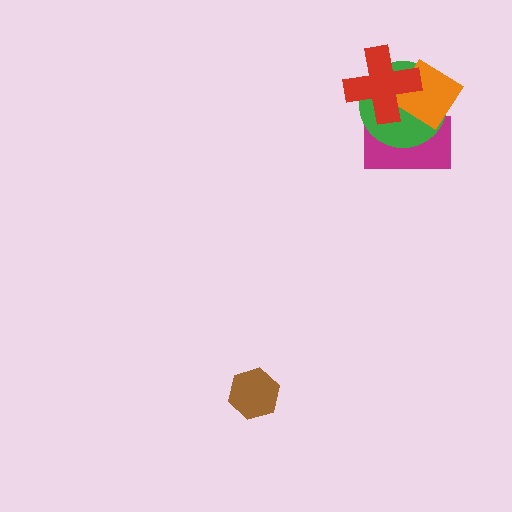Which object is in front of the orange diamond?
The red cross is in front of the orange diamond.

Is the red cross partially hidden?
No, no other shape covers it.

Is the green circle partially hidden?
Yes, it is partially covered by another shape.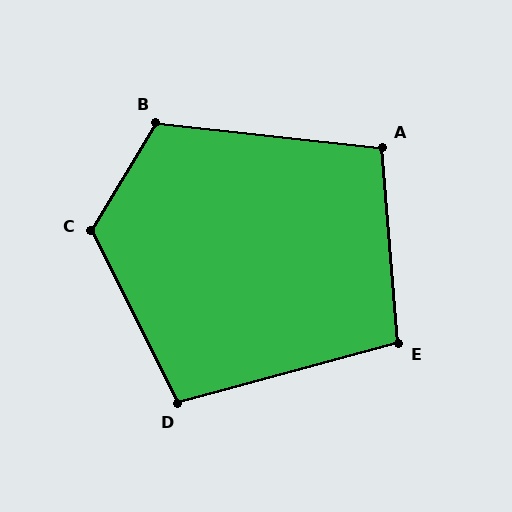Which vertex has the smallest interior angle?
E, at approximately 101 degrees.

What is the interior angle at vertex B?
Approximately 115 degrees (obtuse).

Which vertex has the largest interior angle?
C, at approximately 122 degrees.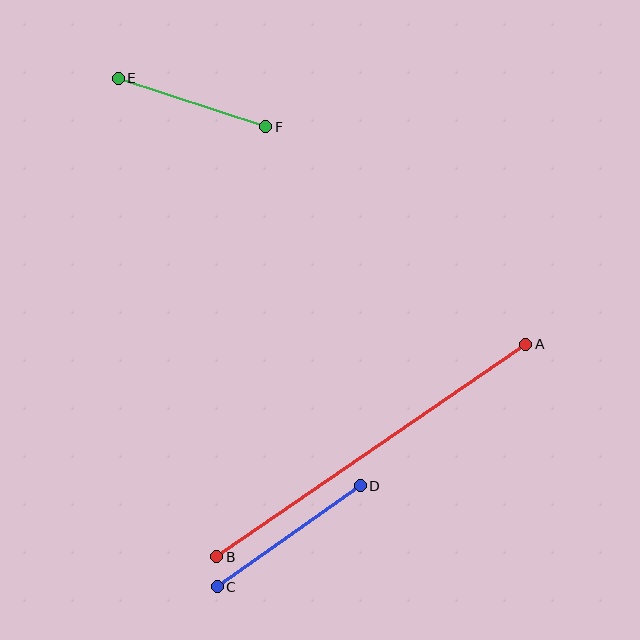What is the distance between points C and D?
The distance is approximately 175 pixels.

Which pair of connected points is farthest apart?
Points A and B are farthest apart.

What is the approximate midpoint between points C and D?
The midpoint is at approximately (289, 536) pixels.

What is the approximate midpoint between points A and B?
The midpoint is at approximately (371, 451) pixels.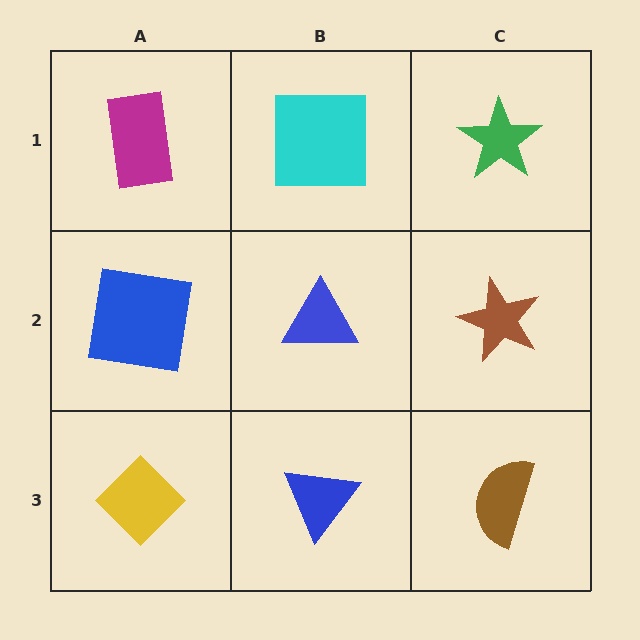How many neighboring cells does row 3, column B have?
3.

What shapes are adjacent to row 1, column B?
A blue triangle (row 2, column B), a magenta rectangle (row 1, column A), a green star (row 1, column C).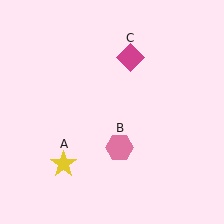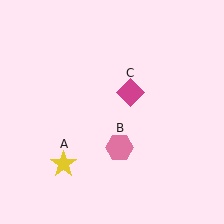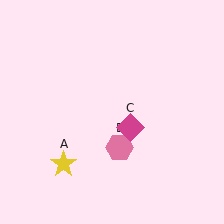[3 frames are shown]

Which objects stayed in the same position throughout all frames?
Yellow star (object A) and pink hexagon (object B) remained stationary.